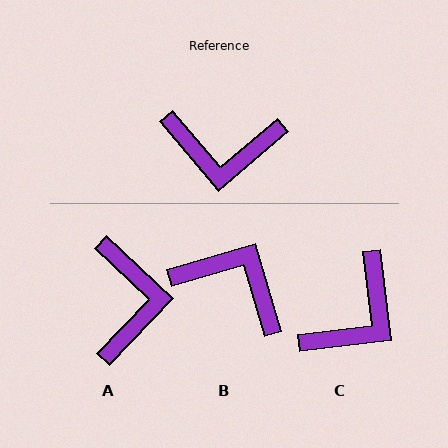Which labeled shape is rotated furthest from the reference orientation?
B, about 156 degrees away.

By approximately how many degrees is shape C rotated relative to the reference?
Approximately 56 degrees counter-clockwise.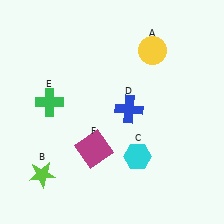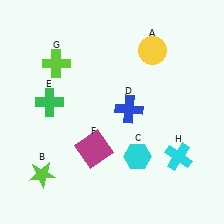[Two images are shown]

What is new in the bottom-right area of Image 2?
A cyan cross (H) was added in the bottom-right area of Image 2.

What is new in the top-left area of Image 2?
A lime cross (G) was added in the top-left area of Image 2.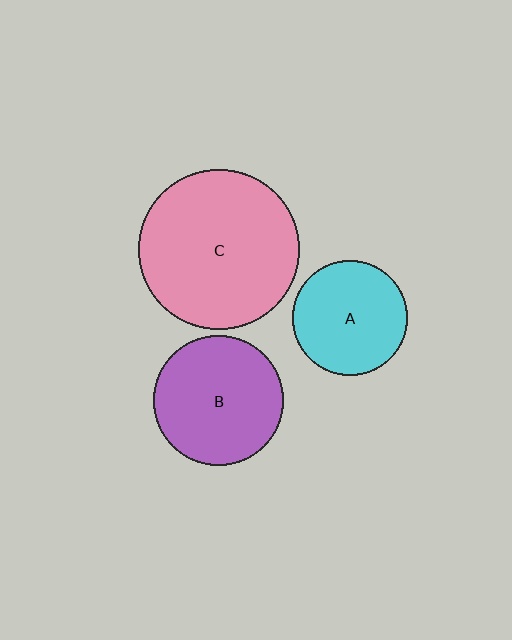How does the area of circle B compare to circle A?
Approximately 1.3 times.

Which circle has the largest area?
Circle C (pink).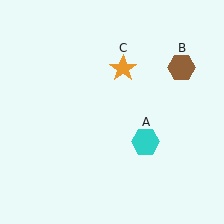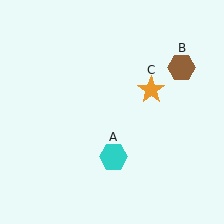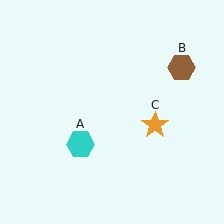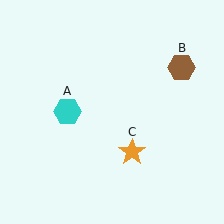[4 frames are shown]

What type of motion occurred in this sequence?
The cyan hexagon (object A), orange star (object C) rotated clockwise around the center of the scene.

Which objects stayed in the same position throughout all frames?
Brown hexagon (object B) remained stationary.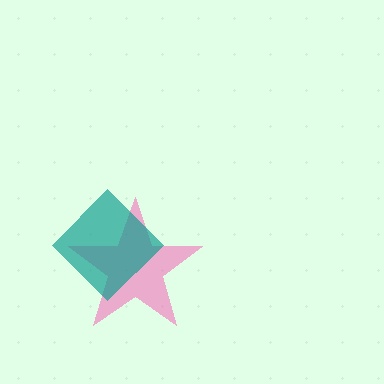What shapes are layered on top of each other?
The layered shapes are: a pink star, a teal diamond.